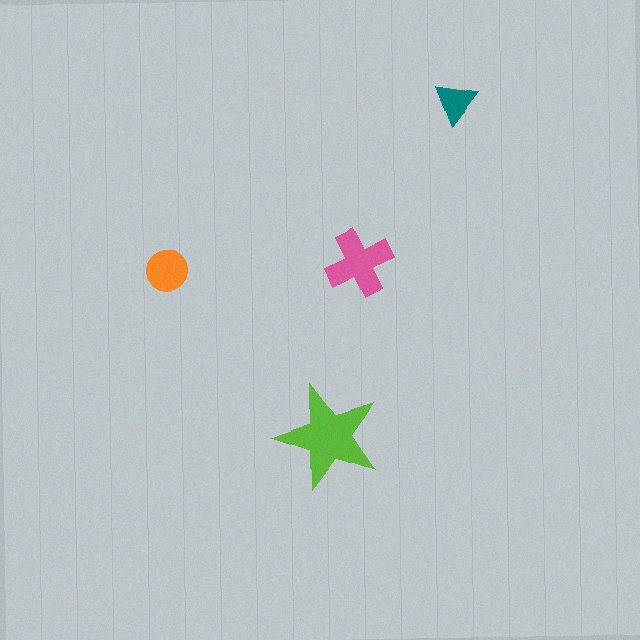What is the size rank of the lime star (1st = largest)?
1st.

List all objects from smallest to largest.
The teal triangle, the orange circle, the pink cross, the lime star.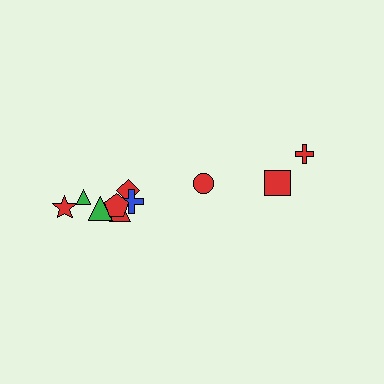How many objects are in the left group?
There are 7 objects.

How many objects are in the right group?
There are 3 objects.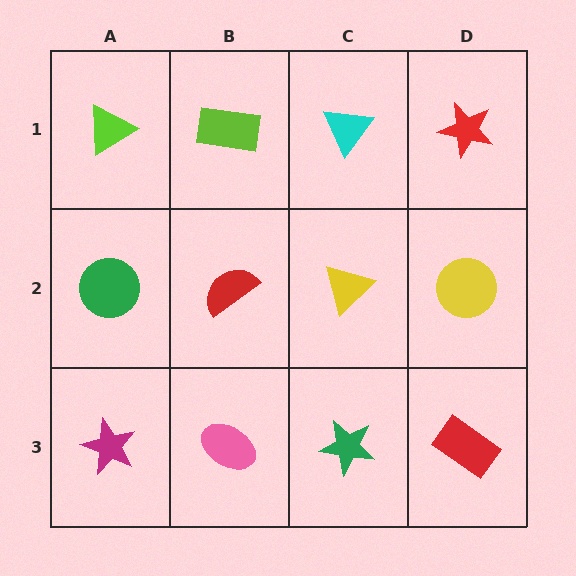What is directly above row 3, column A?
A green circle.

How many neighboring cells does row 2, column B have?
4.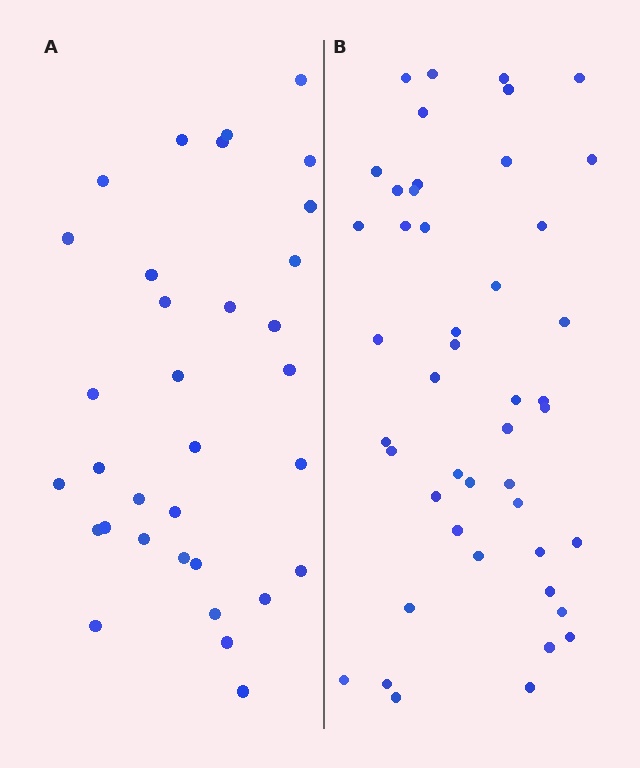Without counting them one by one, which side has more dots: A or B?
Region B (the right region) has more dots.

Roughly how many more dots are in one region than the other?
Region B has approximately 15 more dots than region A.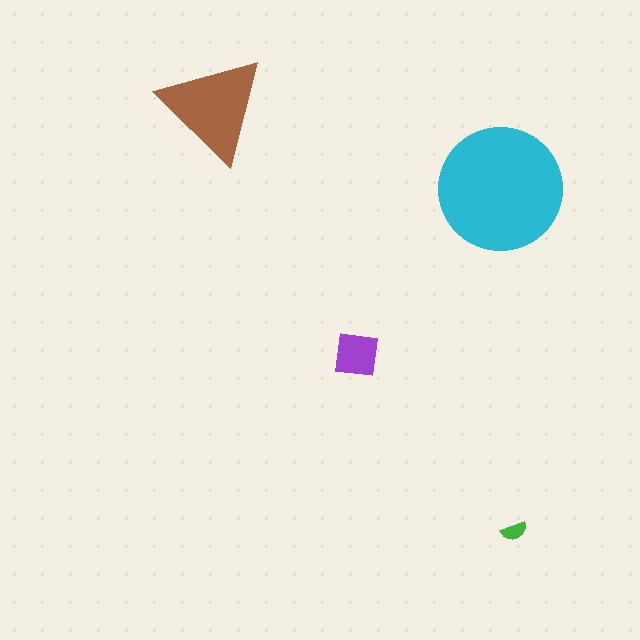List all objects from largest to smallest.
The cyan circle, the brown triangle, the purple square, the green semicircle.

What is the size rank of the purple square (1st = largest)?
3rd.